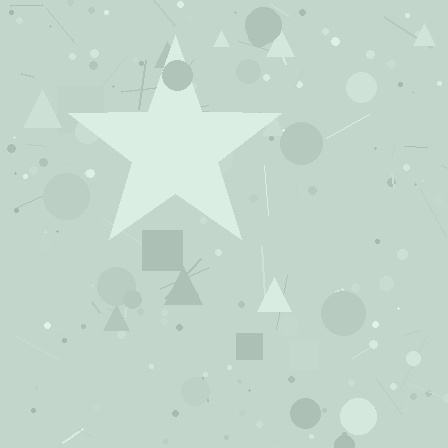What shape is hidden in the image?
A star is hidden in the image.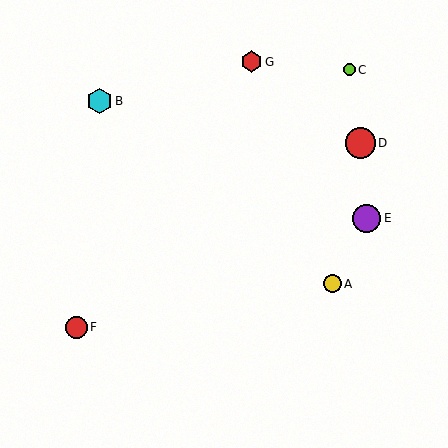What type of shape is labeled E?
Shape E is a purple circle.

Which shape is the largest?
The red circle (labeled D) is the largest.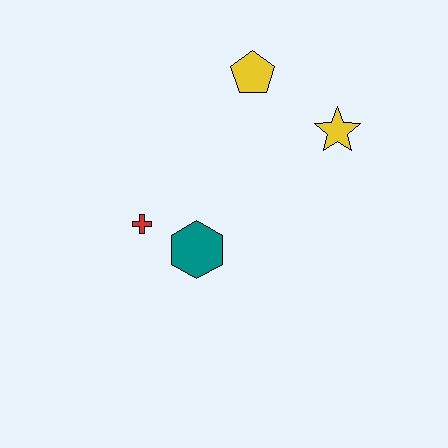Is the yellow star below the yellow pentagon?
Yes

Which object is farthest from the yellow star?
The red cross is farthest from the yellow star.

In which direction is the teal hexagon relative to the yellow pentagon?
The teal hexagon is below the yellow pentagon.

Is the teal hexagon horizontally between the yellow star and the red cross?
Yes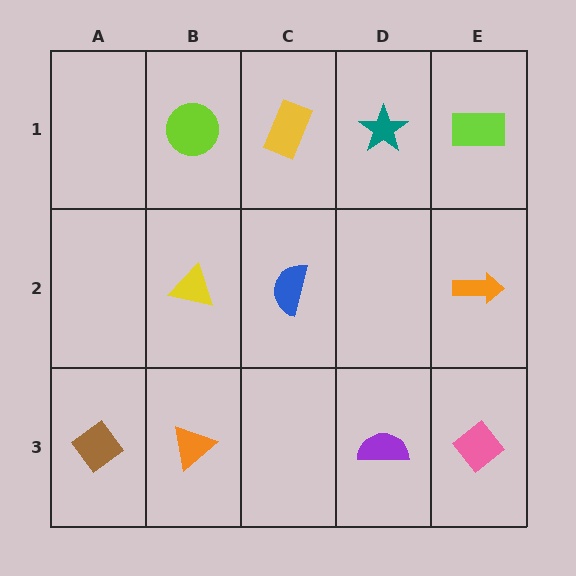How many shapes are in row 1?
4 shapes.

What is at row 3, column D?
A purple semicircle.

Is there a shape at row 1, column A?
No, that cell is empty.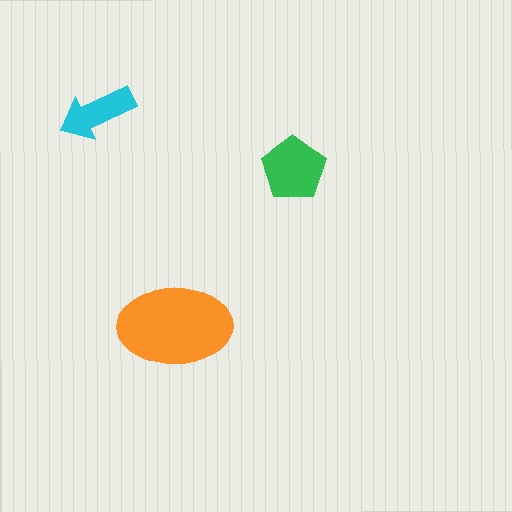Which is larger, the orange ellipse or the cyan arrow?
The orange ellipse.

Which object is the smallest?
The cyan arrow.